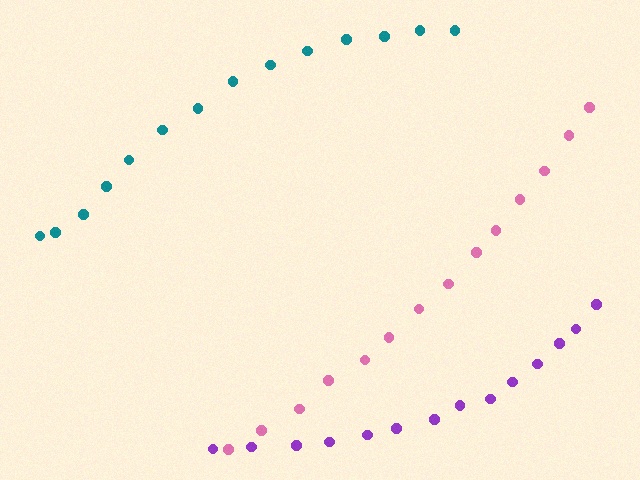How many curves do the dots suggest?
There are 3 distinct paths.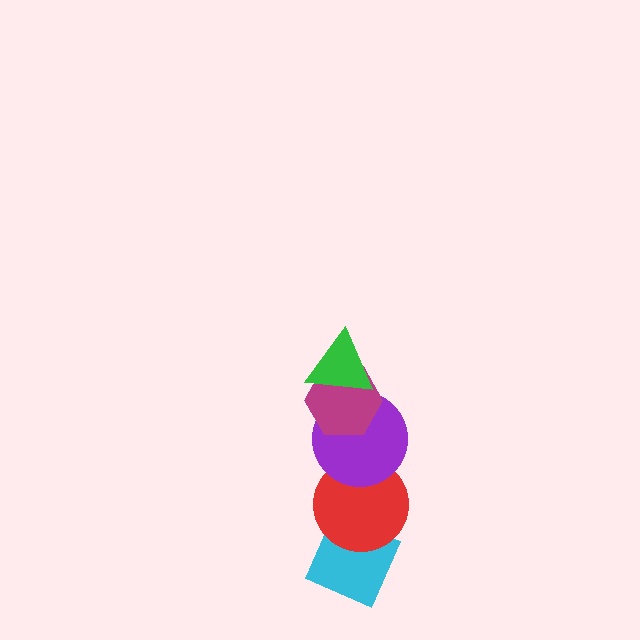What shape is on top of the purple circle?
The magenta hexagon is on top of the purple circle.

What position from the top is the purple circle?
The purple circle is 3rd from the top.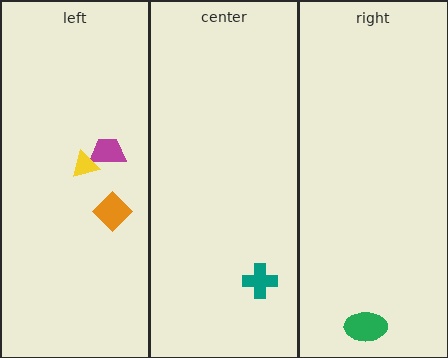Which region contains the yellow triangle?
The left region.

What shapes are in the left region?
The orange diamond, the magenta trapezoid, the yellow triangle.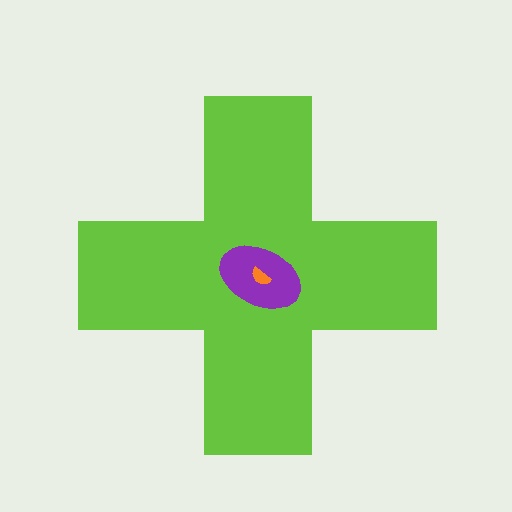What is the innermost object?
The orange semicircle.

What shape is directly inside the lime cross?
The purple ellipse.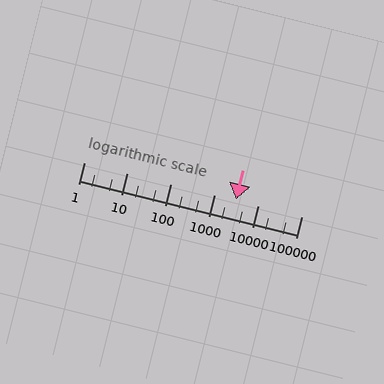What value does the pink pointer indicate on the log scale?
The pointer indicates approximately 3100.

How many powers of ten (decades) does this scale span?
The scale spans 5 decades, from 1 to 100000.